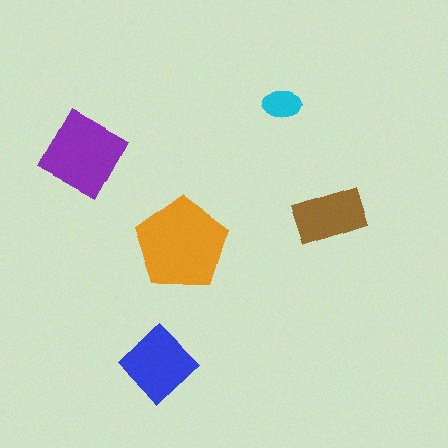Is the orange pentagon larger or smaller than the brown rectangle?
Larger.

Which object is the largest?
The orange pentagon.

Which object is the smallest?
The cyan ellipse.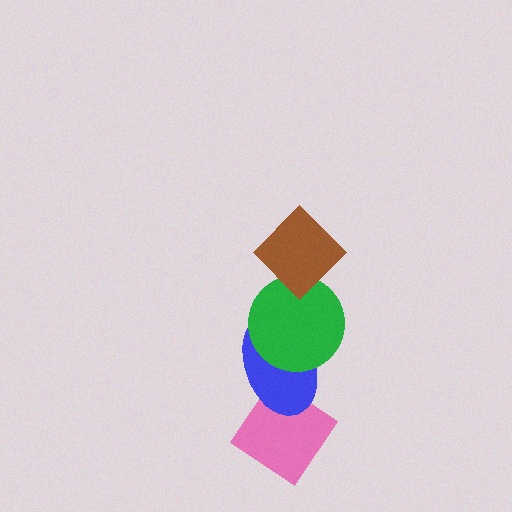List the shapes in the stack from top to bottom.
From top to bottom: the brown diamond, the green circle, the blue ellipse, the pink diamond.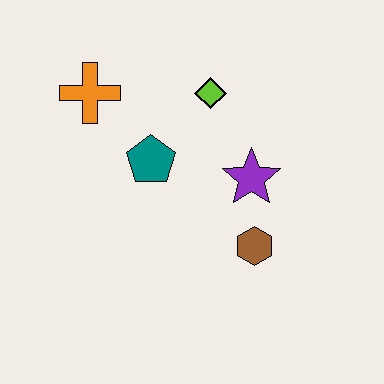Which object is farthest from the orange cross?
The brown hexagon is farthest from the orange cross.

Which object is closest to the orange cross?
The teal pentagon is closest to the orange cross.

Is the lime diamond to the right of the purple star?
No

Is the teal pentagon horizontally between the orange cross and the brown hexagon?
Yes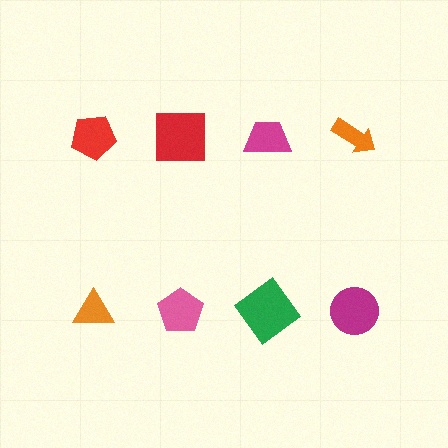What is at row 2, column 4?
A magenta circle.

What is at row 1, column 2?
A red square.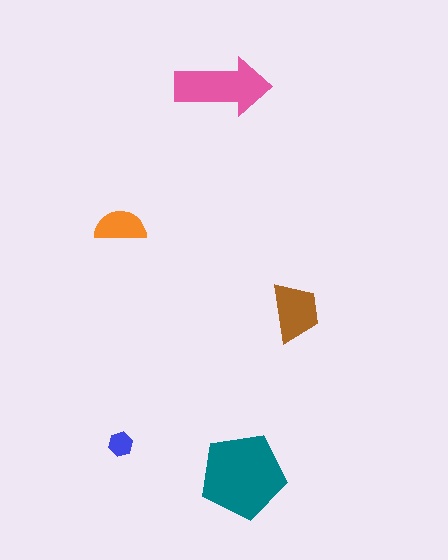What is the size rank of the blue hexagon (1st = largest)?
5th.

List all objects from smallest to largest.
The blue hexagon, the orange semicircle, the brown trapezoid, the pink arrow, the teal pentagon.